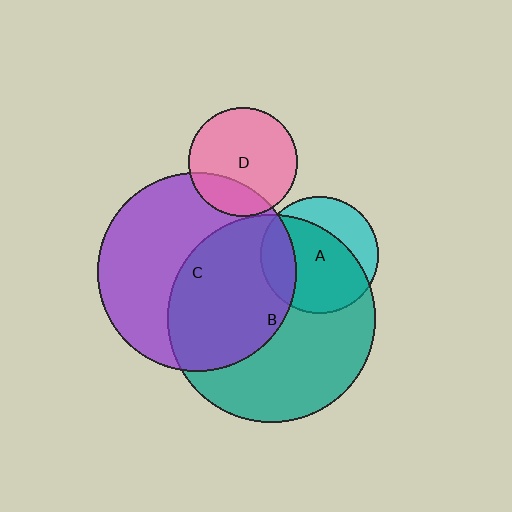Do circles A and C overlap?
Yes.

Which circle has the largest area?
Circle B (teal).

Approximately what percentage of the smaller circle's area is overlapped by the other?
Approximately 20%.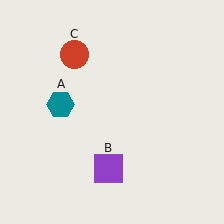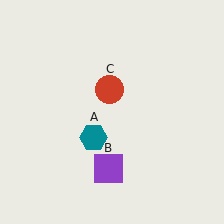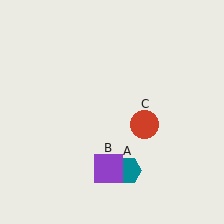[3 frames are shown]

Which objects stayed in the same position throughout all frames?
Purple square (object B) remained stationary.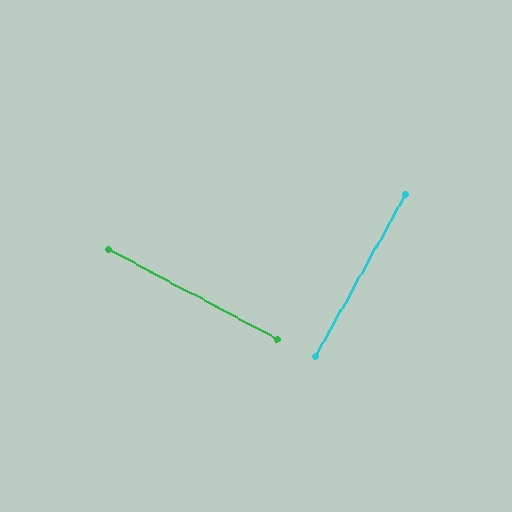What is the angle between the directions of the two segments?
Approximately 89 degrees.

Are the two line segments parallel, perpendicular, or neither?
Perpendicular — they meet at approximately 89°.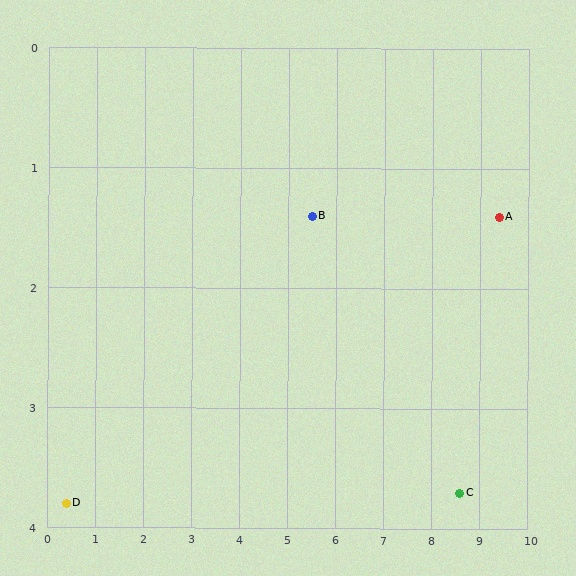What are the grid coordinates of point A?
Point A is at approximately (9.4, 1.4).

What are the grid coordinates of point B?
Point B is at approximately (5.5, 1.4).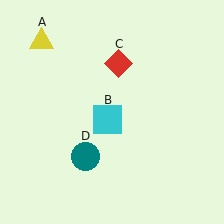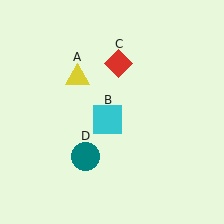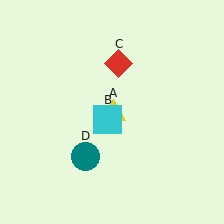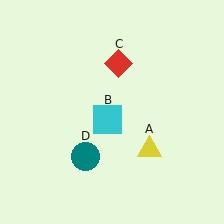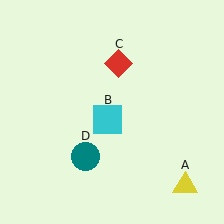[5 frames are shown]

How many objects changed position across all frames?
1 object changed position: yellow triangle (object A).